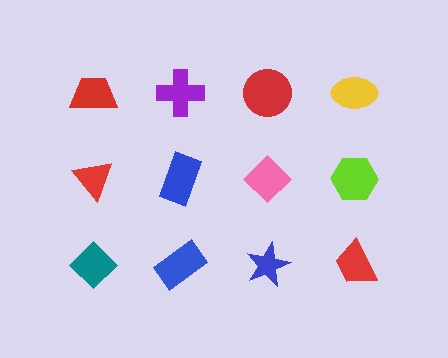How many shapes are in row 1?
4 shapes.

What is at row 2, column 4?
A lime hexagon.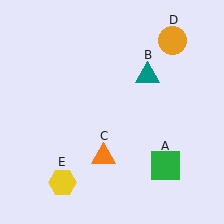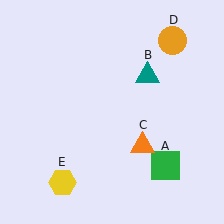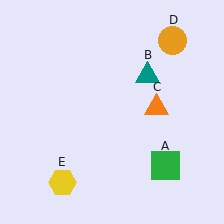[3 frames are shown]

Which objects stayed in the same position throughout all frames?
Green square (object A) and teal triangle (object B) and orange circle (object D) and yellow hexagon (object E) remained stationary.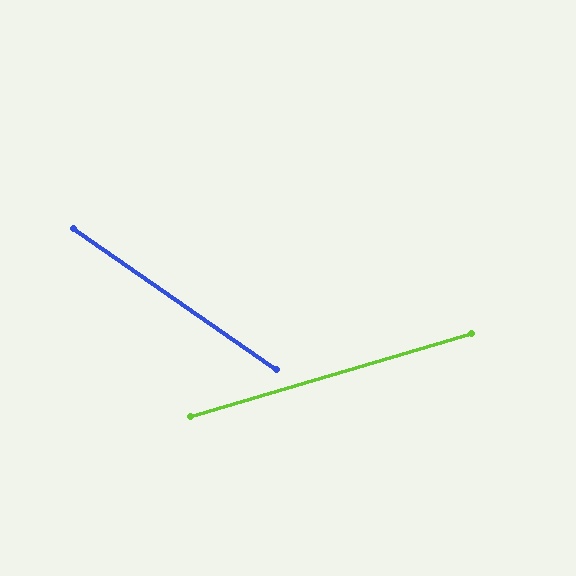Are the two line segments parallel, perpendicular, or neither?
Neither parallel nor perpendicular — they differ by about 51°.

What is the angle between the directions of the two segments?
Approximately 51 degrees.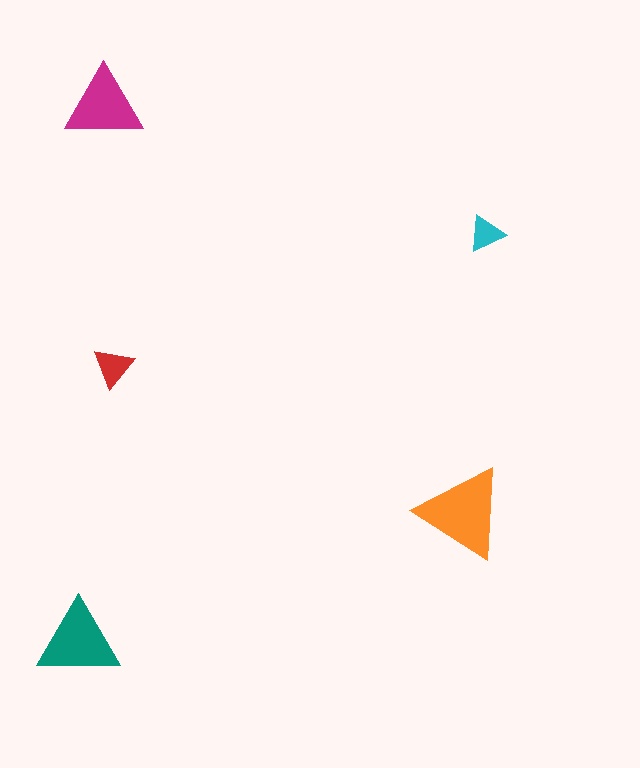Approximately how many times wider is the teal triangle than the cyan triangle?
About 2 times wider.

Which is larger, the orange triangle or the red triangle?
The orange one.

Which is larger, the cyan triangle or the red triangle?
The red one.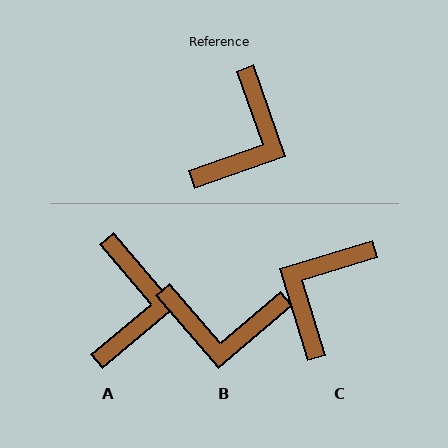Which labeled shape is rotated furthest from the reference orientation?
C, about 177 degrees away.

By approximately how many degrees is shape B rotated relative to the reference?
Approximately 69 degrees clockwise.